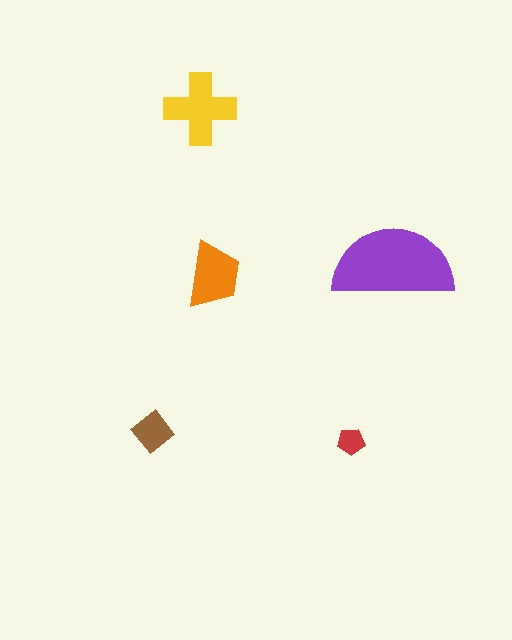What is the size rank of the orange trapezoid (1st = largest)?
3rd.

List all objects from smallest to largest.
The red pentagon, the brown diamond, the orange trapezoid, the yellow cross, the purple semicircle.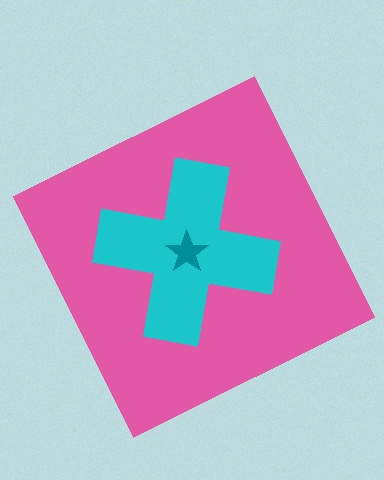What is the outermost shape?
The pink square.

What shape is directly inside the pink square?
The cyan cross.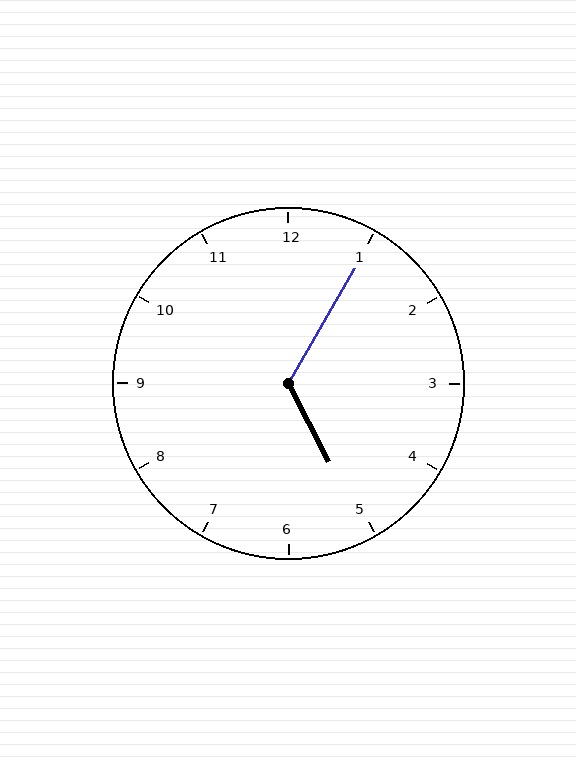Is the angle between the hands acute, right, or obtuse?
It is obtuse.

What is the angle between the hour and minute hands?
Approximately 122 degrees.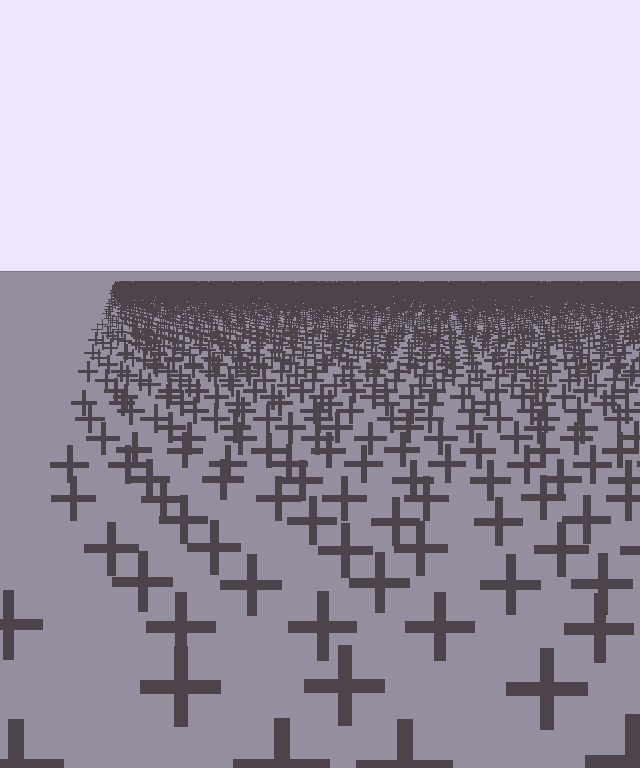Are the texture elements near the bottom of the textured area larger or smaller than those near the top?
Larger. Near the bottom, elements are closer to the viewer and appear at a bigger on-screen size.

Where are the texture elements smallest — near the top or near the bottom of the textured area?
Near the top.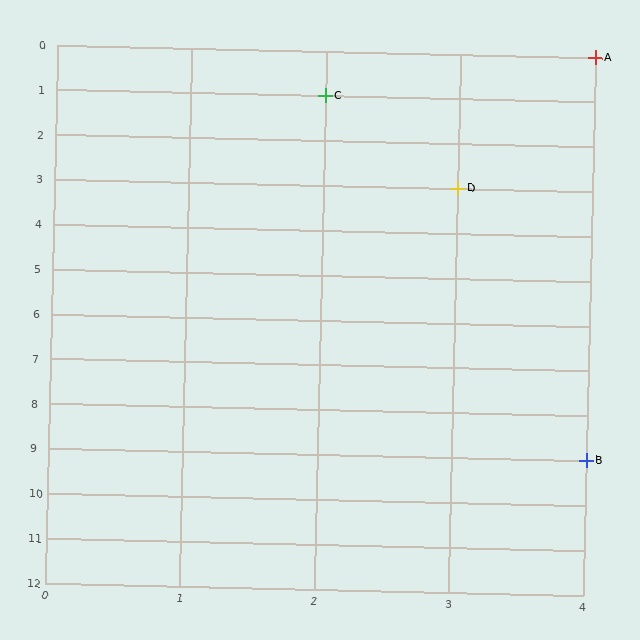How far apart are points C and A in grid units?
Points C and A are 2 columns and 1 row apart (about 2.2 grid units diagonally).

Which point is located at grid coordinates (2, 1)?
Point C is at (2, 1).